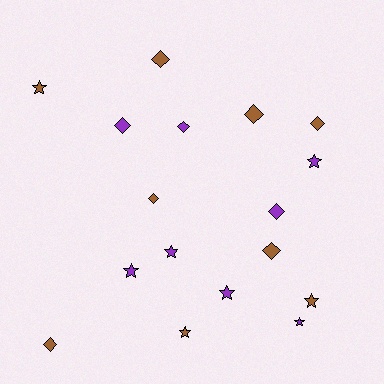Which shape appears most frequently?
Diamond, with 9 objects.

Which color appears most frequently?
Brown, with 9 objects.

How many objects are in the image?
There are 17 objects.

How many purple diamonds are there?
There are 3 purple diamonds.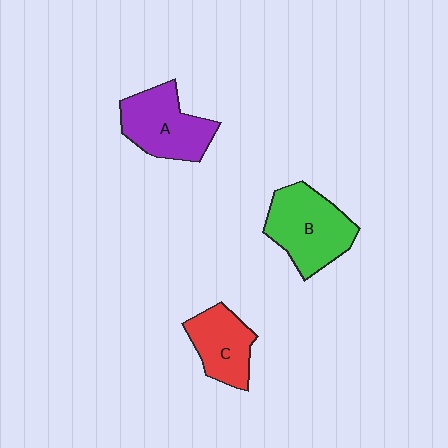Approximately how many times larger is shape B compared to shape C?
Approximately 1.4 times.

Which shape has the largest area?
Shape B (green).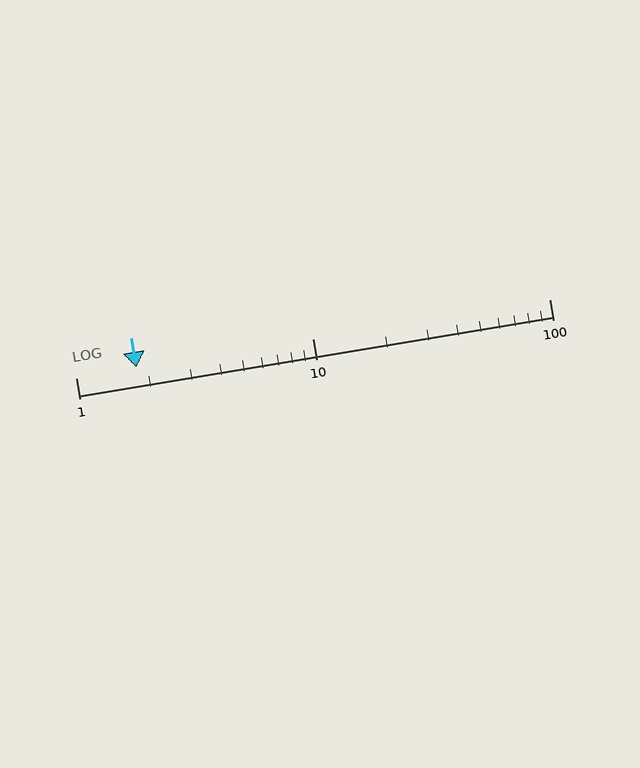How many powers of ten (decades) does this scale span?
The scale spans 2 decades, from 1 to 100.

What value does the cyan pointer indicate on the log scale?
The pointer indicates approximately 1.8.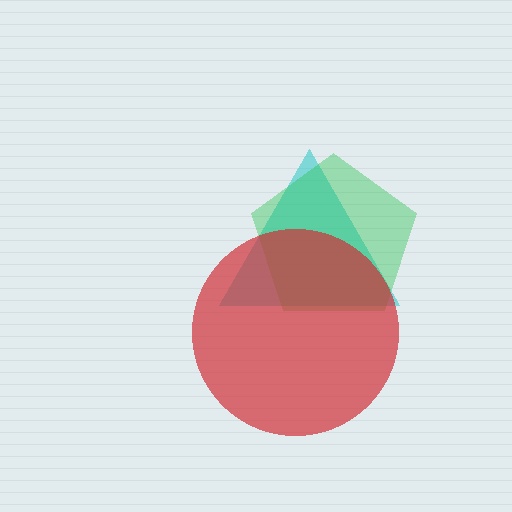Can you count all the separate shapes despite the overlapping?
Yes, there are 3 separate shapes.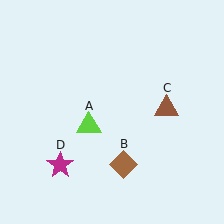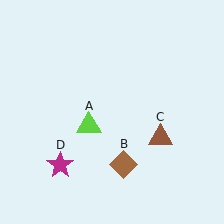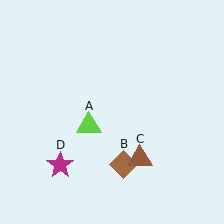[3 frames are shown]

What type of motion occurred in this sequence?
The brown triangle (object C) rotated clockwise around the center of the scene.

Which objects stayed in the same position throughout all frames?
Lime triangle (object A) and brown diamond (object B) and magenta star (object D) remained stationary.